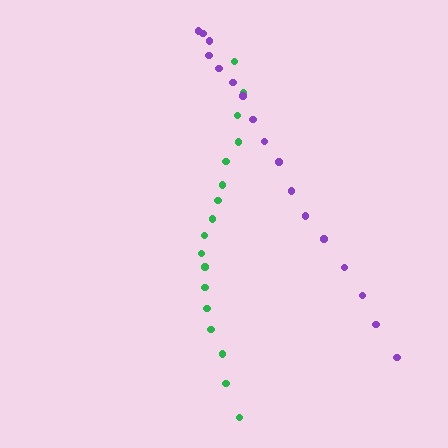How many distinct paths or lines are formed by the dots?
There are 2 distinct paths.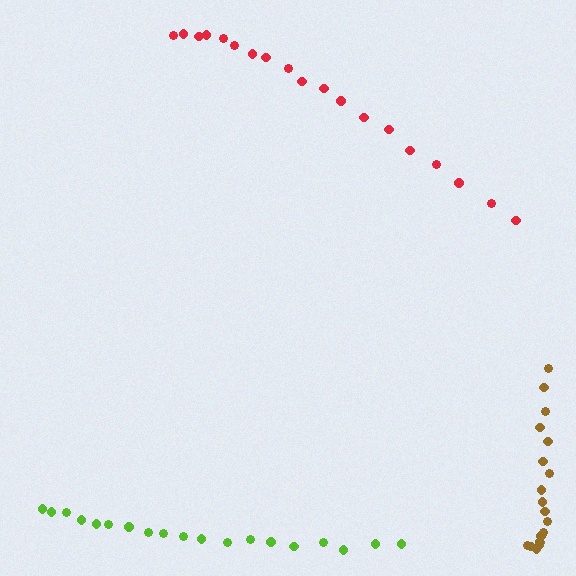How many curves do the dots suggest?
There are 3 distinct paths.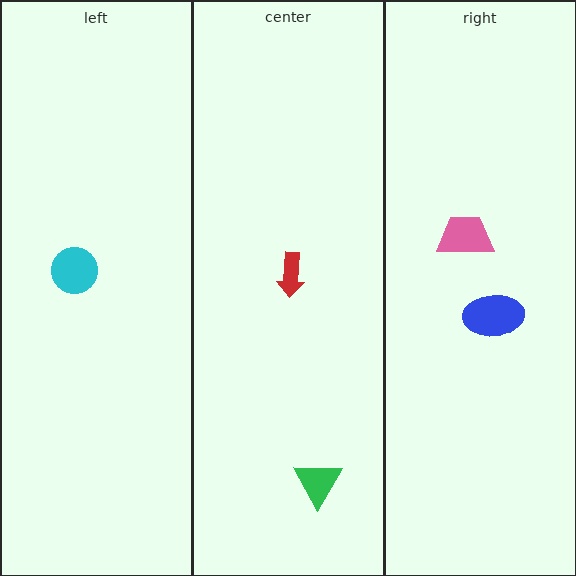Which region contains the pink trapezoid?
The right region.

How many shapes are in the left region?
1.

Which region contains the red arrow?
The center region.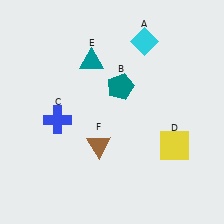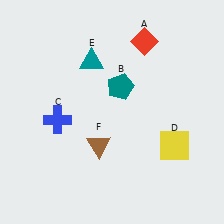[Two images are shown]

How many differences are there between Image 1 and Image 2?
There is 1 difference between the two images.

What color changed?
The diamond (A) changed from cyan in Image 1 to red in Image 2.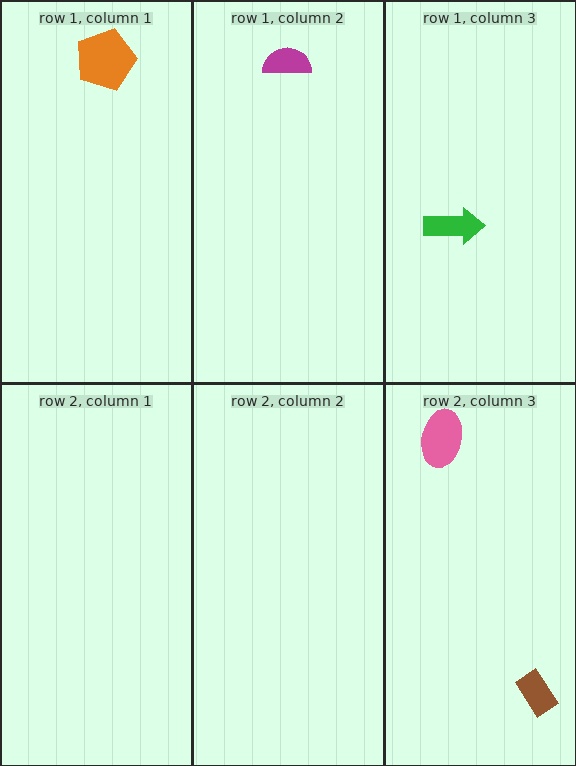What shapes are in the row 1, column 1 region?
The orange pentagon.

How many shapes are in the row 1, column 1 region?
1.